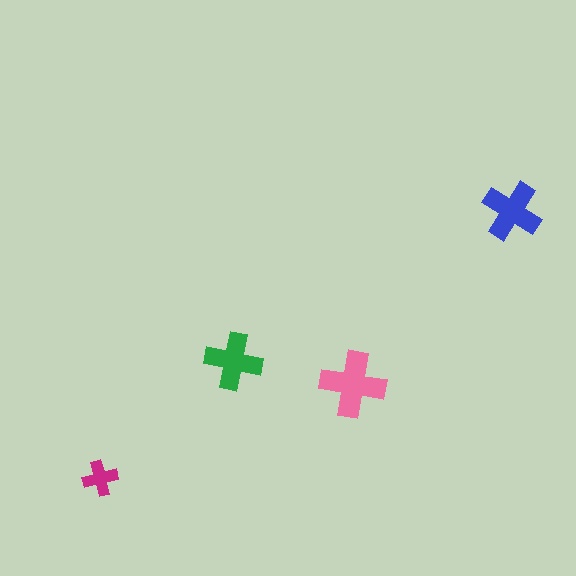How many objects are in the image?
There are 4 objects in the image.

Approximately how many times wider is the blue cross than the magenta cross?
About 1.5 times wider.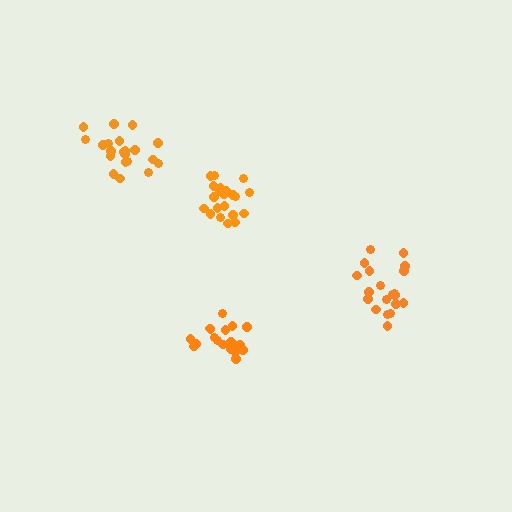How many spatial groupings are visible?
There are 4 spatial groupings.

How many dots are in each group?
Group 1: 21 dots, Group 2: 21 dots, Group 3: 20 dots, Group 4: 20 dots (82 total).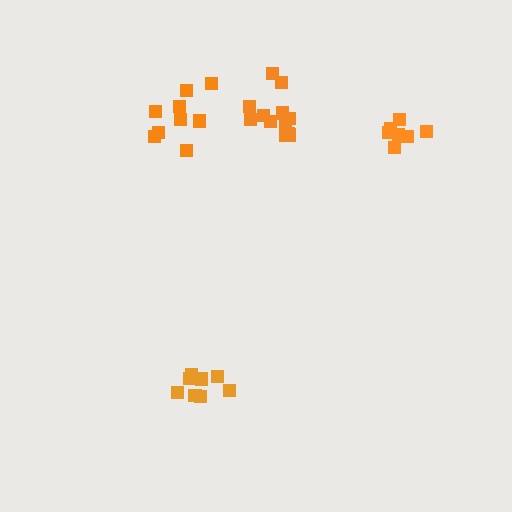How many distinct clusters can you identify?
There are 4 distinct clusters.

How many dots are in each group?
Group 1: 8 dots, Group 2: 9 dots, Group 3: 12 dots, Group 4: 8 dots (37 total).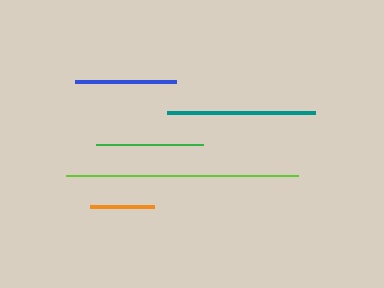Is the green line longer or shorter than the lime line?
The lime line is longer than the green line.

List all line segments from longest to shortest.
From longest to shortest: lime, teal, green, blue, orange.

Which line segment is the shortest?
The orange line is the shortest at approximately 64 pixels.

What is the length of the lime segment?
The lime segment is approximately 232 pixels long.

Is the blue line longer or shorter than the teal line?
The teal line is longer than the blue line.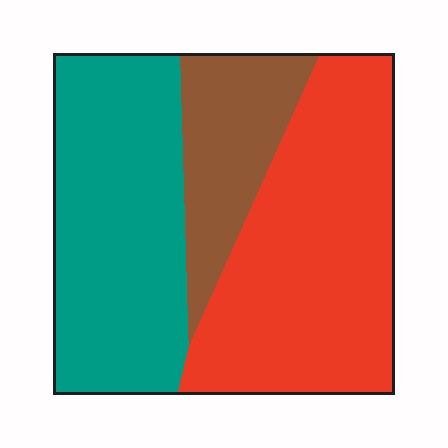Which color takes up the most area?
Red, at roughly 45%.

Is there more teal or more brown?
Teal.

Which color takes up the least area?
Brown, at roughly 20%.